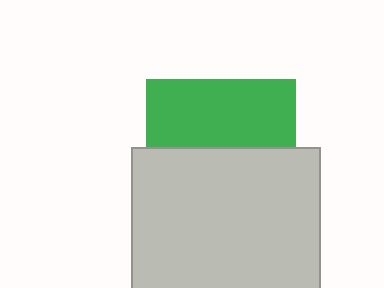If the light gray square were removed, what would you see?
You would see the complete green square.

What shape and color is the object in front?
The object in front is a light gray square.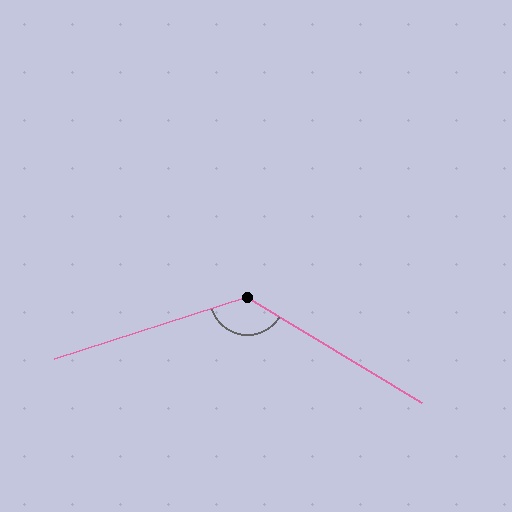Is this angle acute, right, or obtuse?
It is obtuse.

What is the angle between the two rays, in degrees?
Approximately 131 degrees.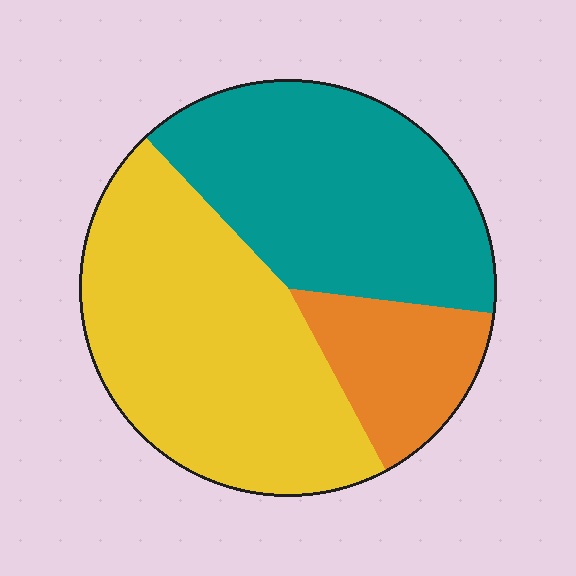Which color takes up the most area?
Yellow, at roughly 45%.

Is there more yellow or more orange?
Yellow.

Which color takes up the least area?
Orange, at roughly 15%.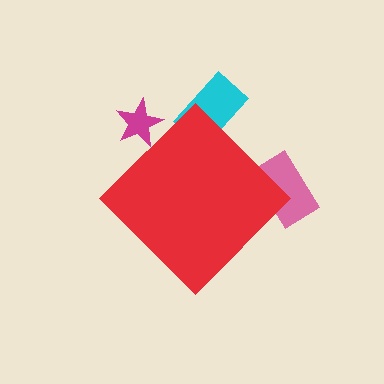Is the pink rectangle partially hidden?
Yes, the pink rectangle is partially hidden behind the red diamond.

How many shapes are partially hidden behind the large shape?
3 shapes are partially hidden.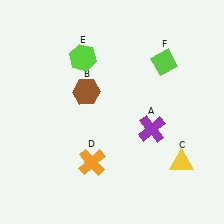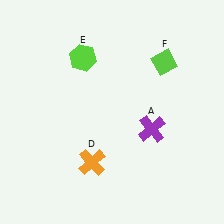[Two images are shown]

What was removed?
The yellow triangle (C), the brown hexagon (B) were removed in Image 2.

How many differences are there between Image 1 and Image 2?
There are 2 differences between the two images.